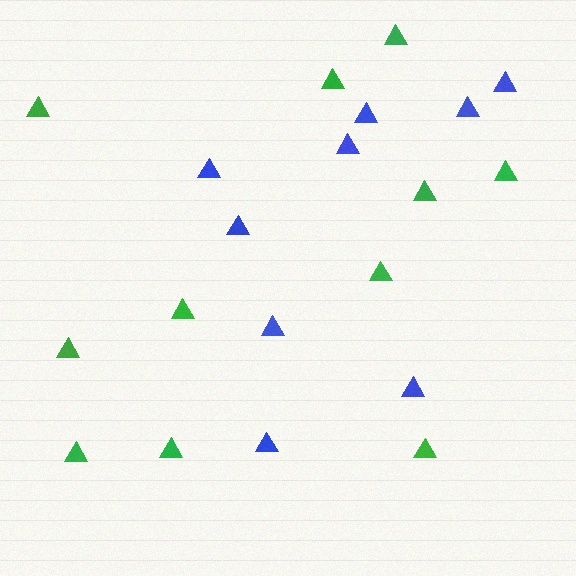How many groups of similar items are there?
There are 2 groups: one group of blue triangles (9) and one group of green triangles (11).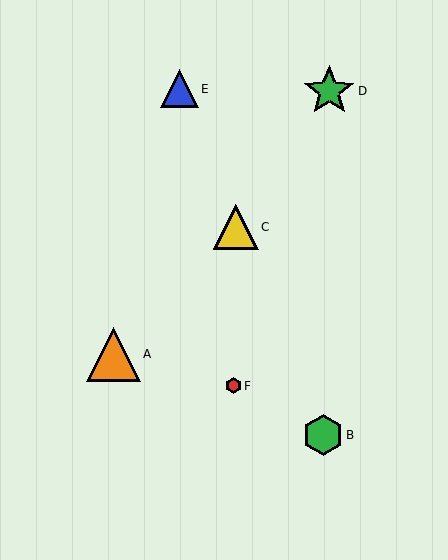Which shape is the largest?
The orange triangle (labeled A) is the largest.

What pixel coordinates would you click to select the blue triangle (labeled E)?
Click at (179, 89) to select the blue triangle E.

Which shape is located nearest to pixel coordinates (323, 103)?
The green star (labeled D) at (329, 91) is nearest to that location.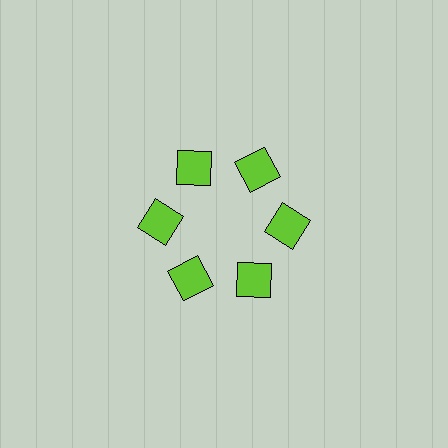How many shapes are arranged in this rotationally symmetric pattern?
There are 6 shapes, arranged in 6 groups of 1.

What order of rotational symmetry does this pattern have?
This pattern has 6-fold rotational symmetry.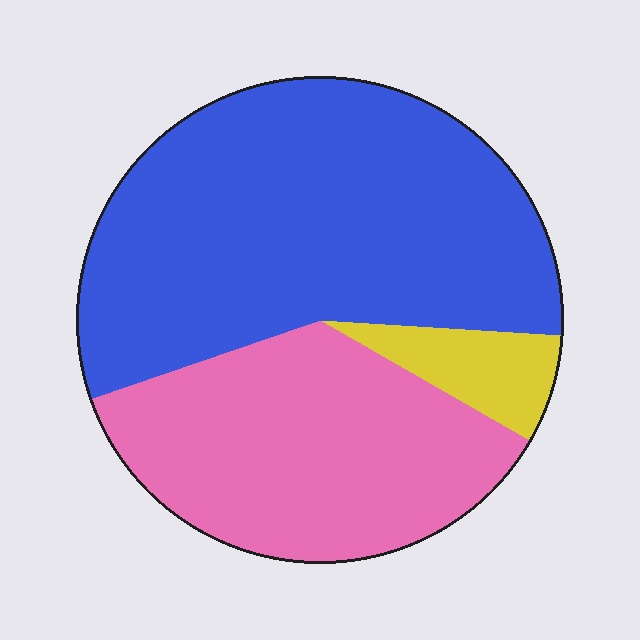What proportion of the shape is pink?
Pink covers 36% of the shape.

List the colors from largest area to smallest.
From largest to smallest: blue, pink, yellow.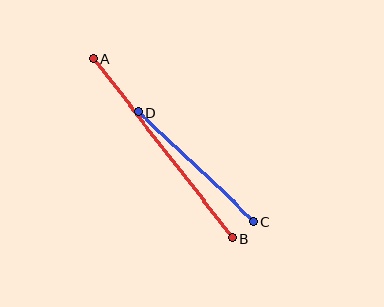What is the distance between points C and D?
The distance is approximately 158 pixels.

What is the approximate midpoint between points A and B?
The midpoint is at approximately (163, 148) pixels.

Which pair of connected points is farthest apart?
Points A and B are farthest apart.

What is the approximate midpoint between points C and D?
The midpoint is at approximately (196, 167) pixels.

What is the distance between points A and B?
The distance is approximately 227 pixels.